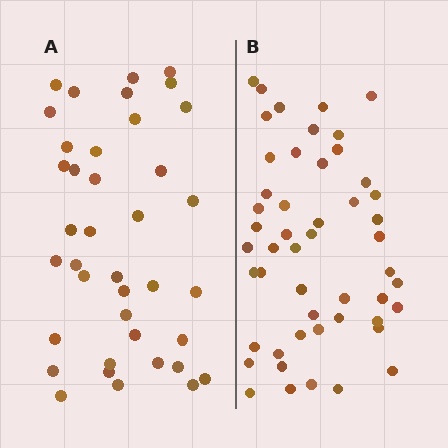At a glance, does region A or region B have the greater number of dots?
Region B (the right region) has more dots.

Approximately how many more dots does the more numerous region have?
Region B has roughly 12 or so more dots than region A.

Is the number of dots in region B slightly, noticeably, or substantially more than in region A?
Region B has noticeably more, but not dramatically so. The ratio is roughly 1.3 to 1.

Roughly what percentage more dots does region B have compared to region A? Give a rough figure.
About 30% more.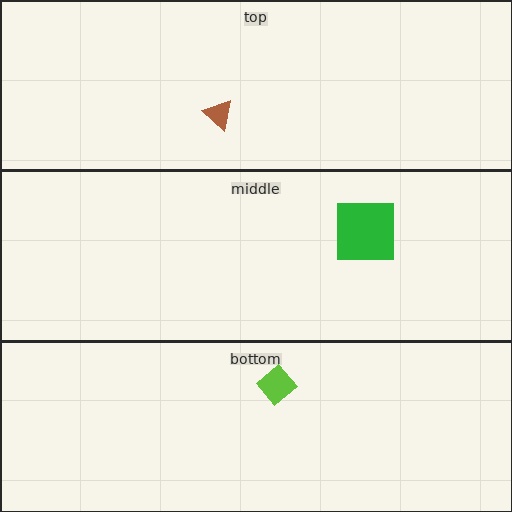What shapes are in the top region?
The brown triangle.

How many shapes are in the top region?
1.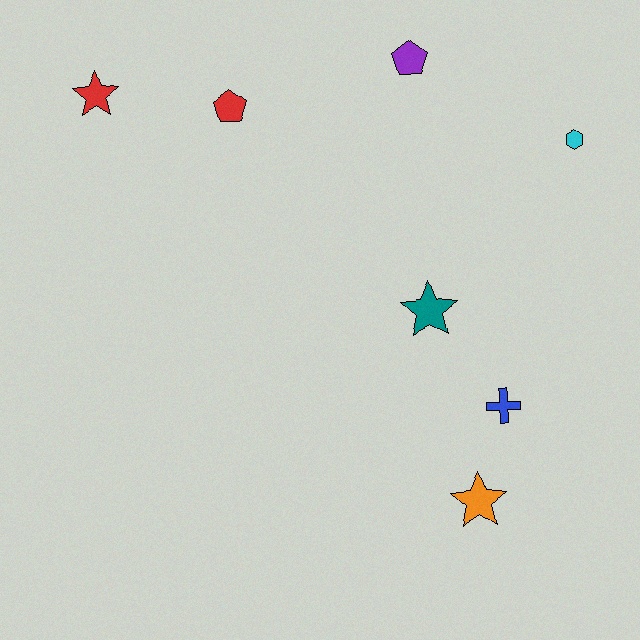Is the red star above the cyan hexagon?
Yes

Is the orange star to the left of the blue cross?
Yes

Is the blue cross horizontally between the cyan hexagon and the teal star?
Yes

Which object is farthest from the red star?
The orange star is farthest from the red star.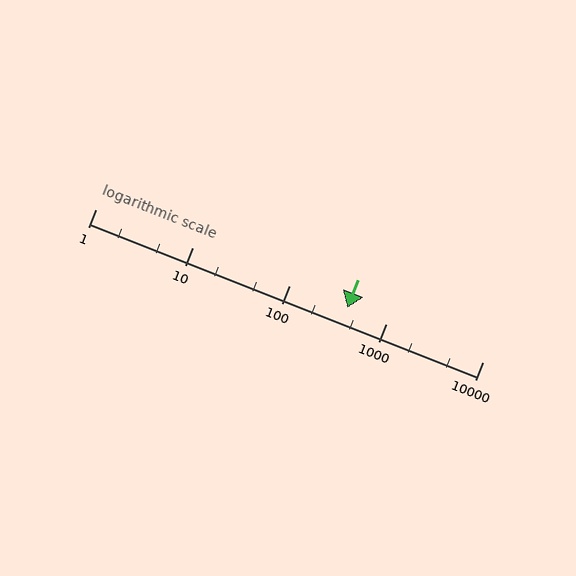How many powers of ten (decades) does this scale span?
The scale spans 4 decades, from 1 to 10000.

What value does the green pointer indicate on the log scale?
The pointer indicates approximately 400.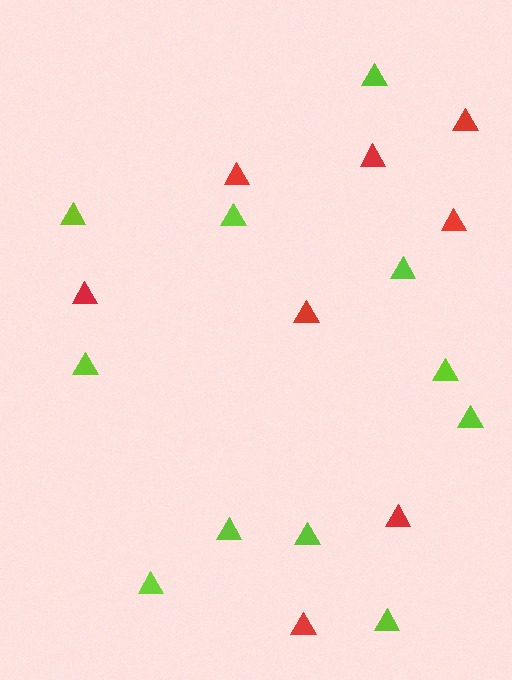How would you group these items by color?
There are 2 groups: one group of lime triangles (11) and one group of red triangles (8).